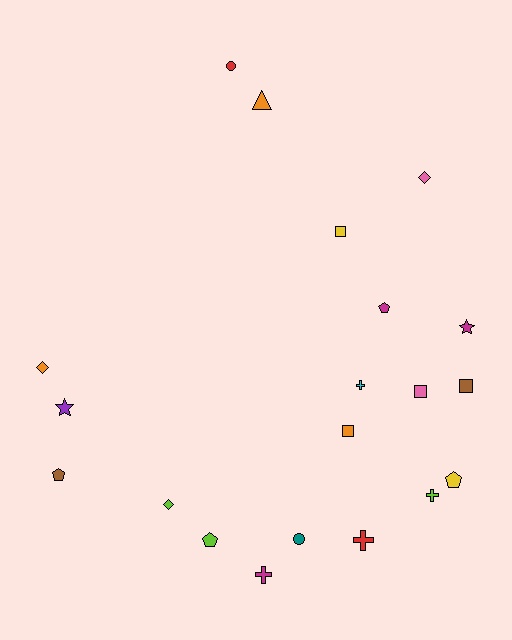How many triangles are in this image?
There is 1 triangle.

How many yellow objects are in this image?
There are 2 yellow objects.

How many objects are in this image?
There are 20 objects.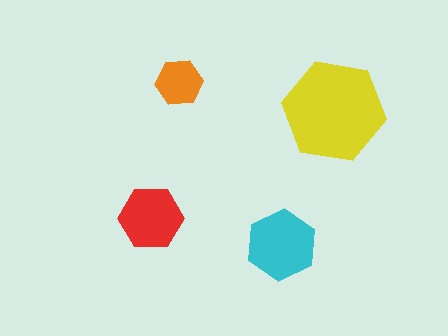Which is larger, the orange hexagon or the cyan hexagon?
The cyan one.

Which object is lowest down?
The cyan hexagon is bottommost.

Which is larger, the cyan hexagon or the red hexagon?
The cyan one.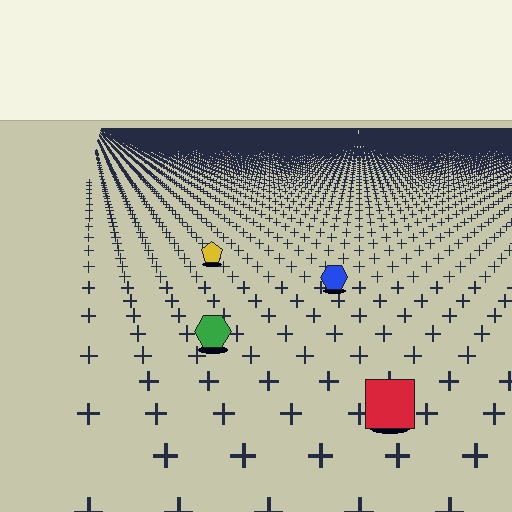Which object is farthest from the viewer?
The yellow pentagon is farthest from the viewer. It appears smaller and the ground texture around it is denser.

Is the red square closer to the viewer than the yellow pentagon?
Yes. The red square is closer — you can tell from the texture gradient: the ground texture is coarser near it.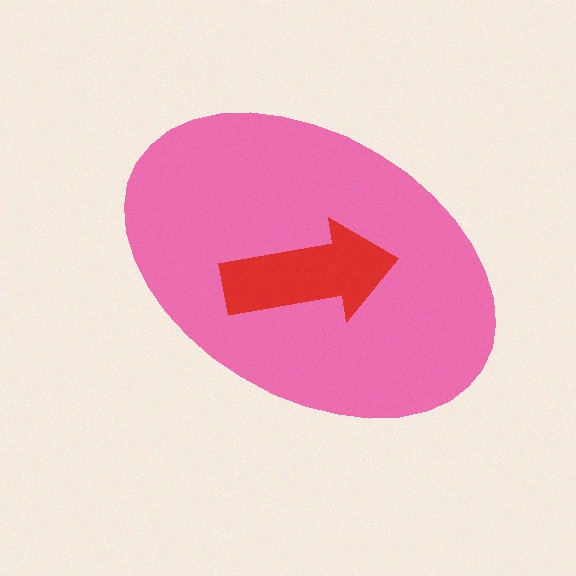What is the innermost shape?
The red arrow.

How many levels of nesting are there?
2.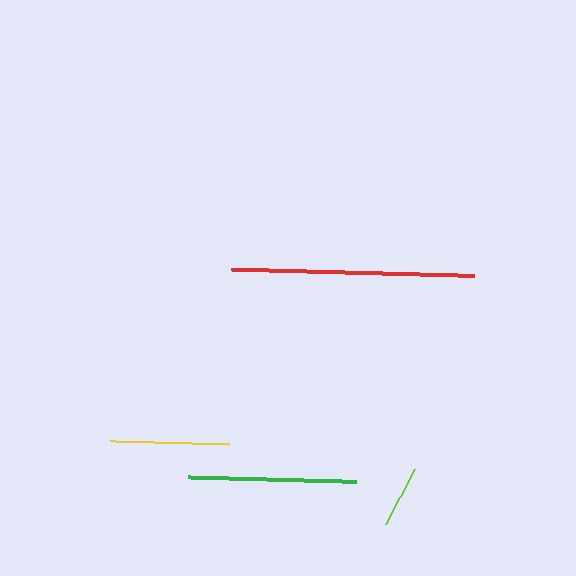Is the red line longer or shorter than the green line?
The red line is longer than the green line.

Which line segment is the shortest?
The lime line is the shortest at approximately 62 pixels.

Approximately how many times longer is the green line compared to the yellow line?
The green line is approximately 1.4 times the length of the yellow line.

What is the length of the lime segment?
The lime segment is approximately 62 pixels long.